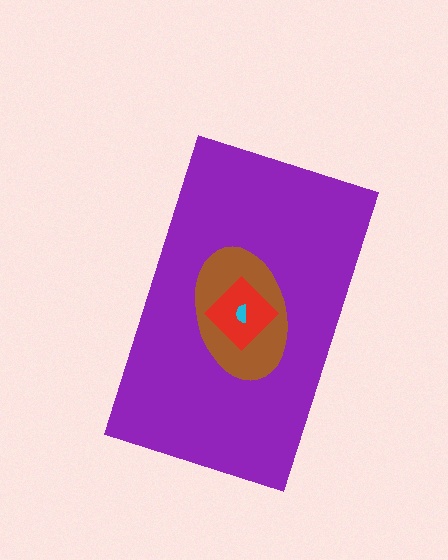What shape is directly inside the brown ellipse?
The red diamond.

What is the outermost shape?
The purple rectangle.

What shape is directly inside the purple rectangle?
The brown ellipse.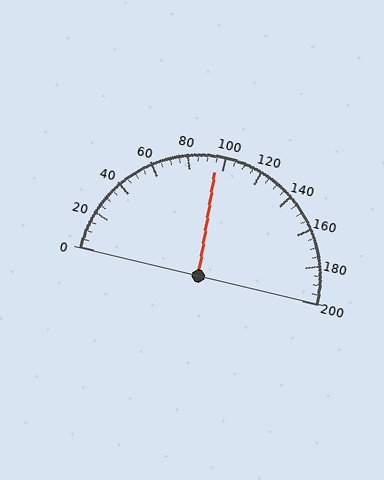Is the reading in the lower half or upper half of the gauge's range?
The reading is in the lower half of the range (0 to 200).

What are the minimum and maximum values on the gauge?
The gauge ranges from 0 to 200.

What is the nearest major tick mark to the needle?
The nearest major tick mark is 100.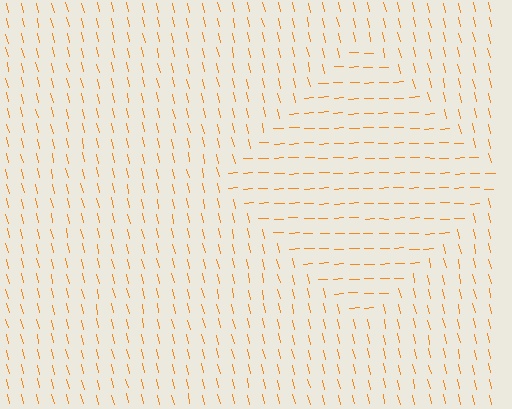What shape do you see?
I see a diamond.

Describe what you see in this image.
The image is filled with small orange line segments. A diamond region in the image has lines oriented differently from the surrounding lines, creating a visible texture boundary.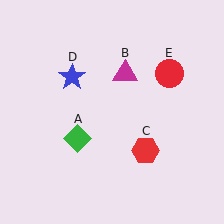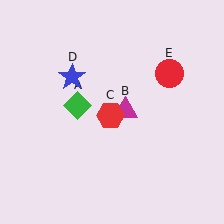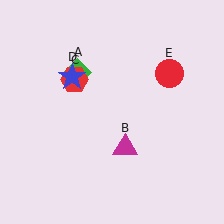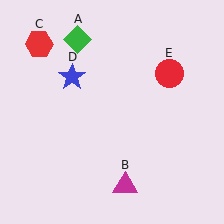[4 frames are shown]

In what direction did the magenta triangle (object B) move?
The magenta triangle (object B) moved down.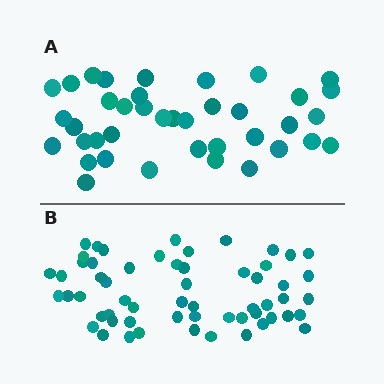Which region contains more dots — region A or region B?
Region B (the bottom region) has more dots.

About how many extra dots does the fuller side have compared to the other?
Region B has approximately 20 more dots than region A.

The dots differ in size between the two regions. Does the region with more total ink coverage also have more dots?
No. Region A has more total ink coverage because its dots are larger, but region B actually contains more individual dots. Total area can be misleading — the number of items is what matters here.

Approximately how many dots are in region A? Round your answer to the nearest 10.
About 40 dots. (The exact count is 39, which rounds to 40.)